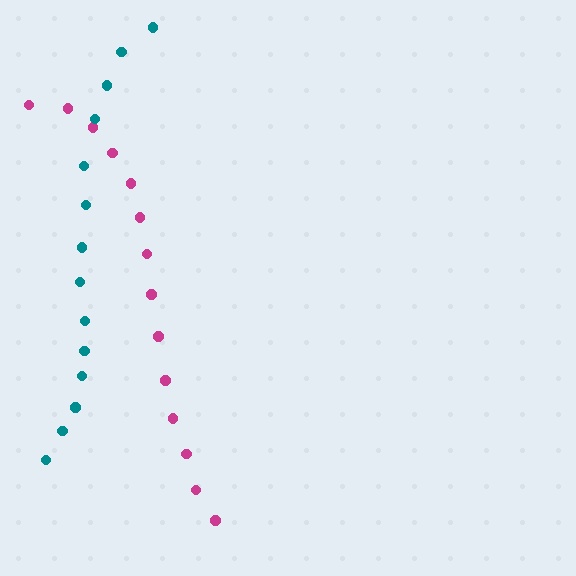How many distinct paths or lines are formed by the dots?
There are 2 distinct paths.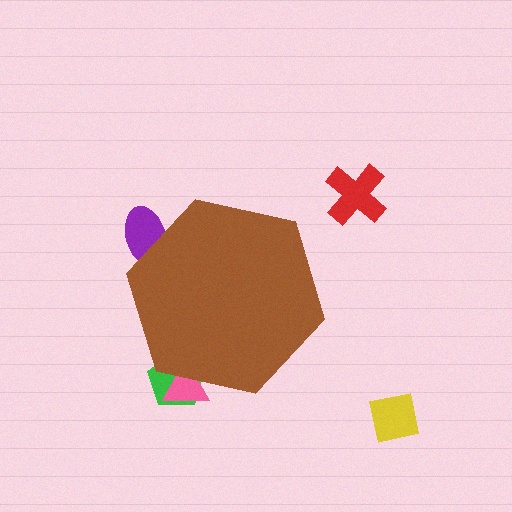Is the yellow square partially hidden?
No, the yellow square is fully visible.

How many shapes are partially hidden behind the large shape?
3 shapes are partially hidden.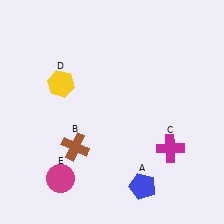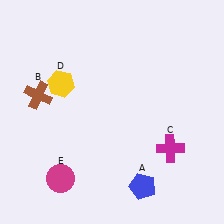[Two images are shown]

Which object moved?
The brown cross (B) moved up.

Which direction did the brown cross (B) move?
The brown cross (B) moved up.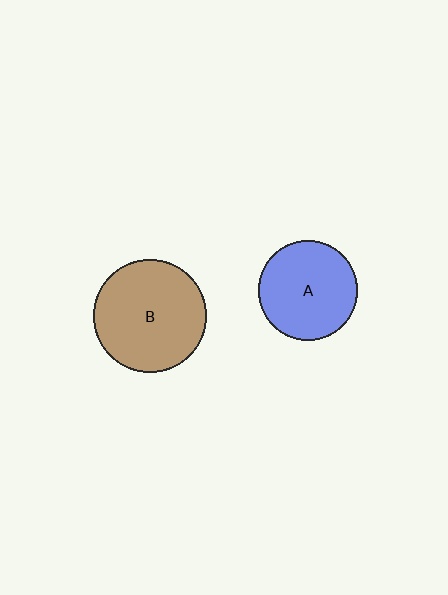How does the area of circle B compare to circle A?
Approximately 1.3 times.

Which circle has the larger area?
Circle B (brown).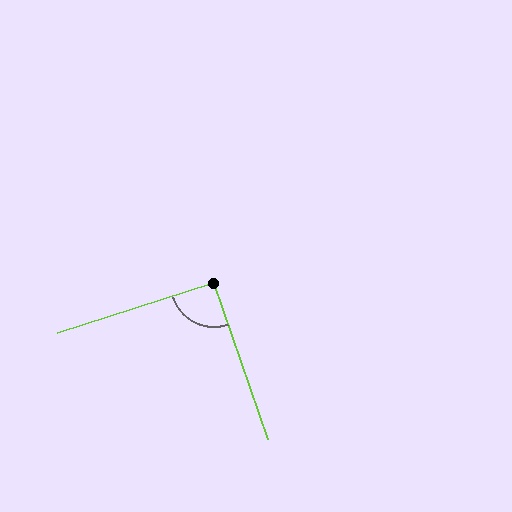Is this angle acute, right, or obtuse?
It is approximately a right angle.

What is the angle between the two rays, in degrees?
Approximately 91 degrees.